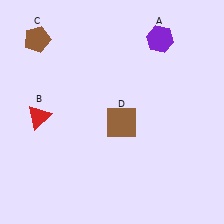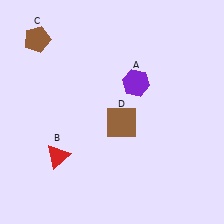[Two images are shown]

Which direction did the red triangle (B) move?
The red triangle (B) moved down.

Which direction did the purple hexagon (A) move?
The purple hexagon (A) moved down.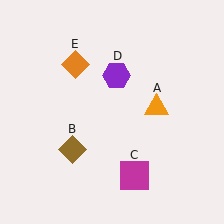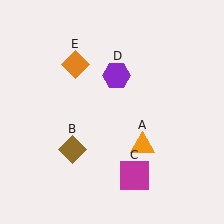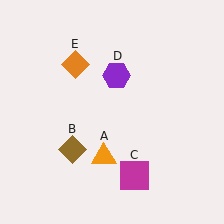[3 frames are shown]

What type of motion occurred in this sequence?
The orange triangle (object A) rotated clockwise around the center of the scene.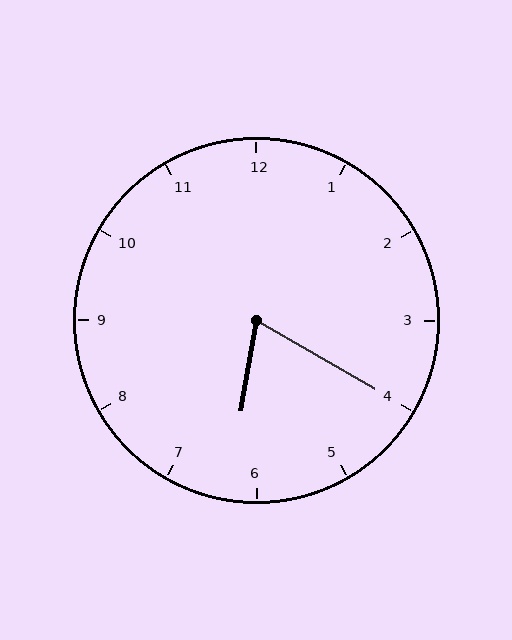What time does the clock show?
6:20.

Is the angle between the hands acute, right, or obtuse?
It is acute.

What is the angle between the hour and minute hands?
Approximately 70 degrees.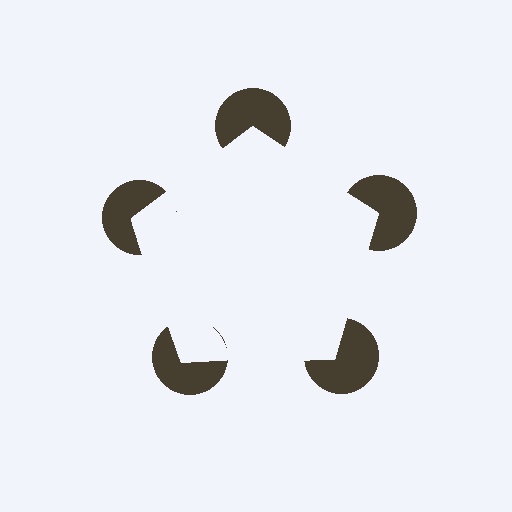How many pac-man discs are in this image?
There are 5 — one at each vertex of the illusory pentagon.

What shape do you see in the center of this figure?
An illusory pentagon — its edges are inferred from the aligned wedge cuts in the pac-man discs, not physically drawn.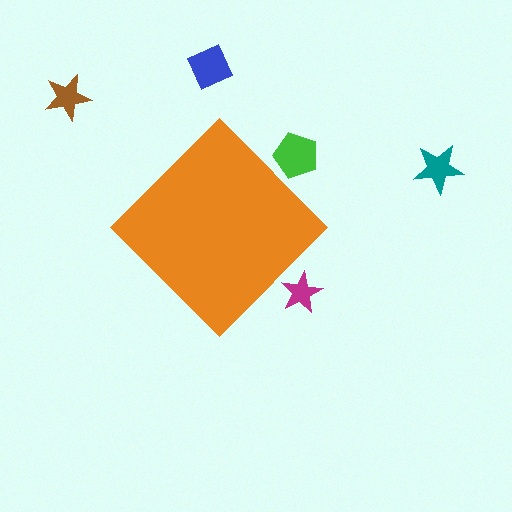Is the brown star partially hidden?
No, the brown star is fully visible.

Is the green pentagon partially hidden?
Yes, the green pentagon is partially hidden behind the orange diamond.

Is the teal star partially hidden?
No, the teal star is fully visible.